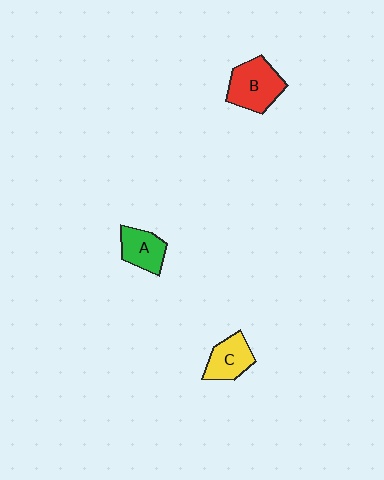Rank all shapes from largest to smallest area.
From largest to smallest: B (red), C (yellow), A (green).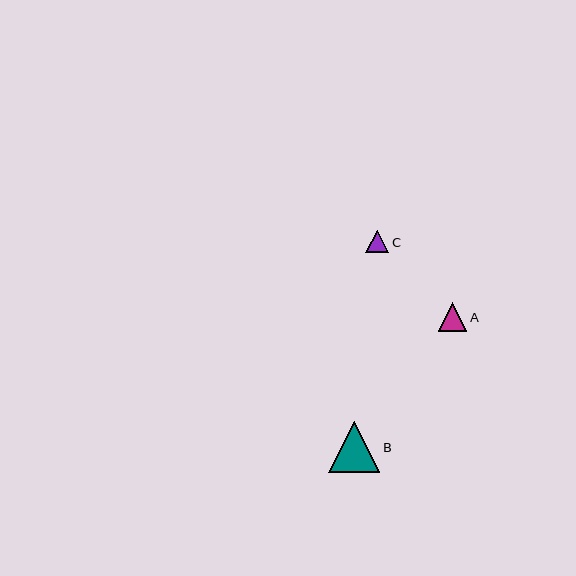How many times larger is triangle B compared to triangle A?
Triangle B is approximately 1.8 times the size of triangle A.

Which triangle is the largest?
Triangle B is the largest with a size of approximately 51 pixels.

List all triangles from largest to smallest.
From largest to smallest: B, A, C.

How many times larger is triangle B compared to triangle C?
Triangle B is approximately 2.2 times the size of triangle C.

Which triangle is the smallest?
Triangle C is the smallest with a size of approximately 23 pixels.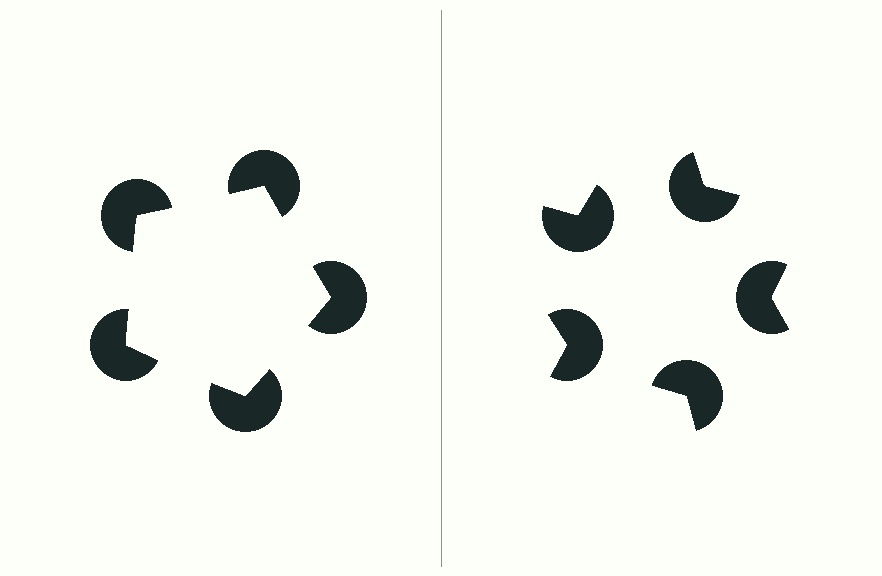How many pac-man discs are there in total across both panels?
10 — 5 on each side.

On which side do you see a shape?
An illusory pentagon appears on the left side. On the right side the wedge cuts are rotated, so no coherent shape forms.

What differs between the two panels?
The pac-man discs are positioned identically on both sides; only the wedge orientations differ. On the left they align to a pentagon; on the right they are misaligned.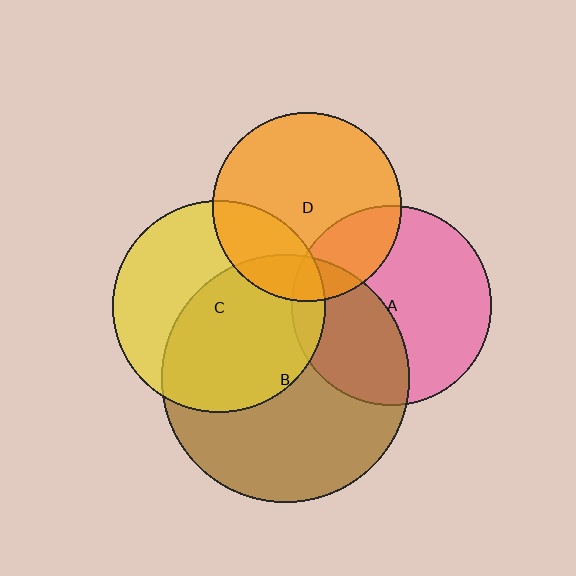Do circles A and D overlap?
Yes.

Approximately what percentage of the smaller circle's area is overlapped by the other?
Approximately 25%.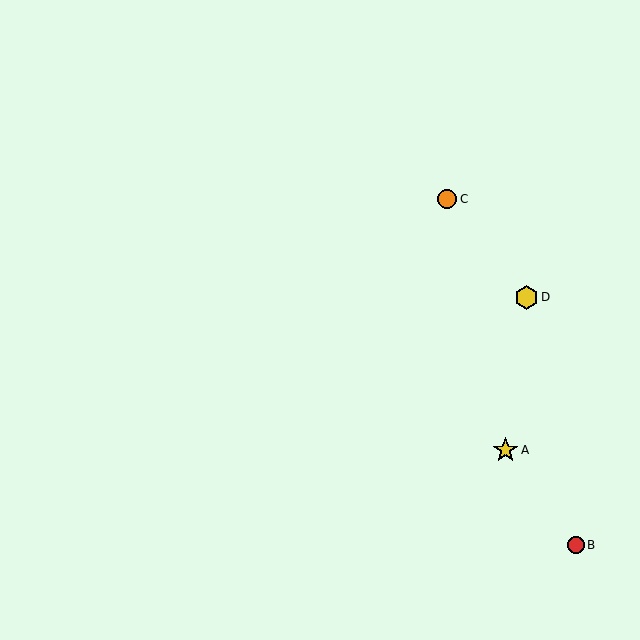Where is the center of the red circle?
The center of the red circle is at (576, 545).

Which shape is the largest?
The yellow star (labeled A) is the largest.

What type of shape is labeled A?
Shape A is a yellow star.